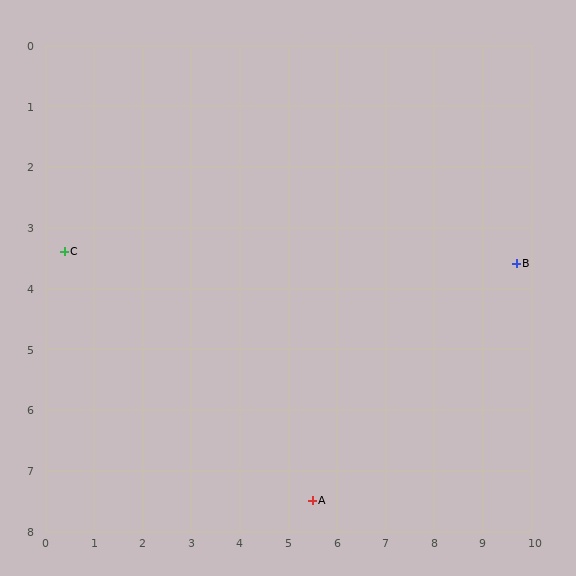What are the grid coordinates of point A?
Point A is at approximately (5.5, 7.5).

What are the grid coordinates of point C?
Point C is at approximately (0.4, 3.4).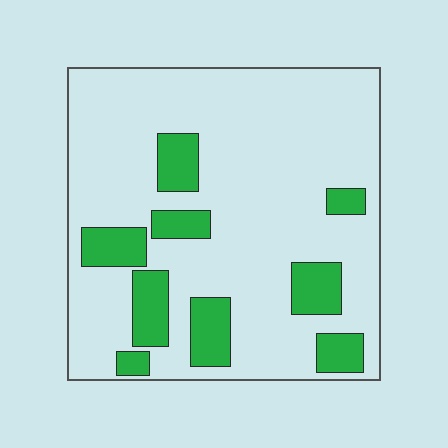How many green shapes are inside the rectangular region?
9.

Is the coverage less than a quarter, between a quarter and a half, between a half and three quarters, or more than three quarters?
Less than a quarter.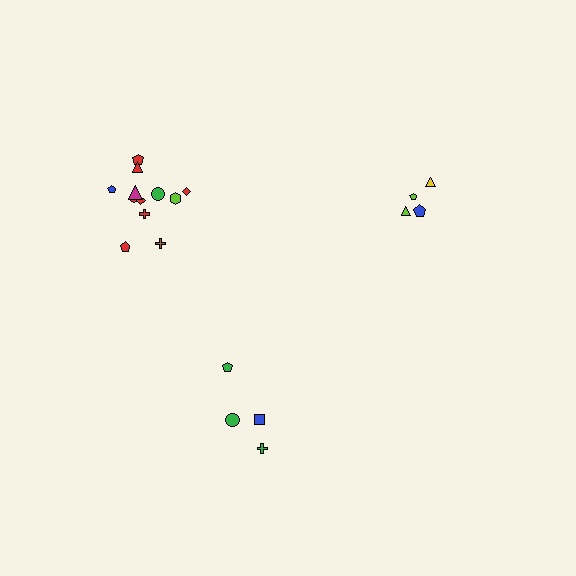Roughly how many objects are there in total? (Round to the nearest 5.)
Roughly 20 objects in total.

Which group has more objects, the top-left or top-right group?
The top-left group.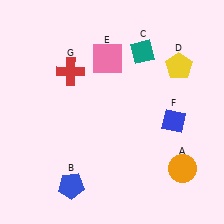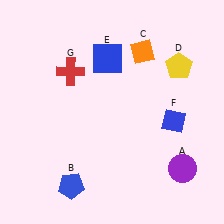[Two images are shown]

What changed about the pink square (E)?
In Image 1, E is pink. In Image 2, it changed to blue.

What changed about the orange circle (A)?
In Image 1, A is orange. In Image 2, it changed to purple.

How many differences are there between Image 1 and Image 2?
There are 3 differences between the two images.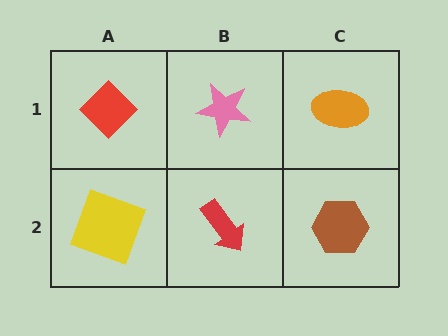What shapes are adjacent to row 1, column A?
A yellow square (row 2, column A), a pink star (row 1, column B).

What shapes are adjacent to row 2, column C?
An orange ellipse (row 1, column C), a red arrow (row 2, column B).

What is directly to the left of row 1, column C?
A pink star.